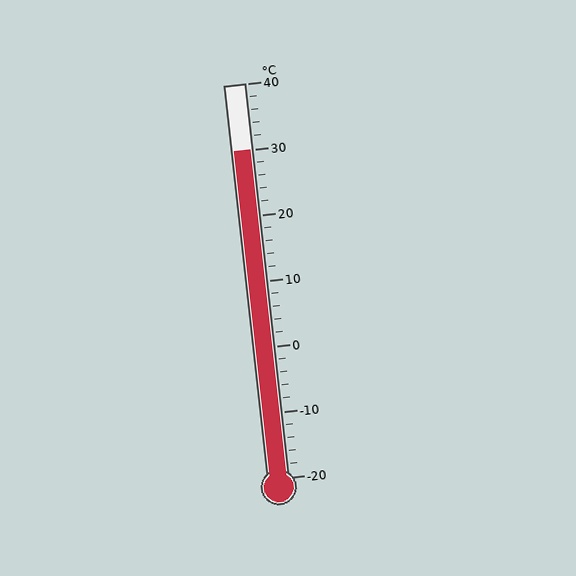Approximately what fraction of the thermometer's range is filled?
The thermometer is filled to approximately 85% of its range.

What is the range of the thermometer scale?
The thermometer scale ranges from -20°C to 40°C.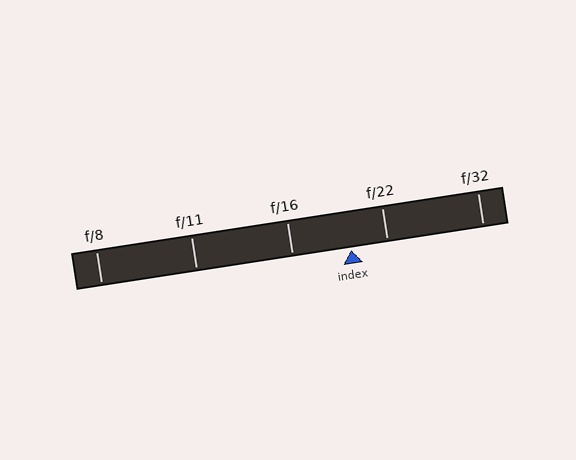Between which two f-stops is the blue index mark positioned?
The index mark is between f/16 and f/22.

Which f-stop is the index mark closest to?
The index mark is closest to f/22.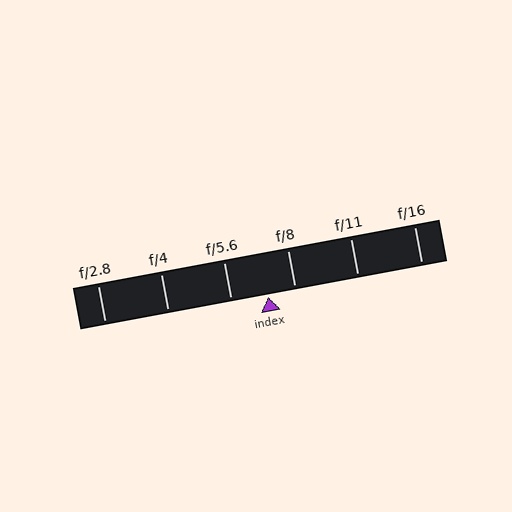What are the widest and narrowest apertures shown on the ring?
The widest aperture shown is f/2.8 and the narrowest is f/16.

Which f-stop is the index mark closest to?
The index mark is closest to f/8.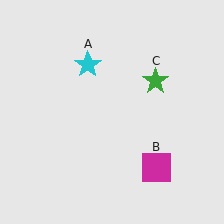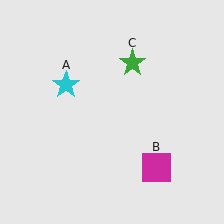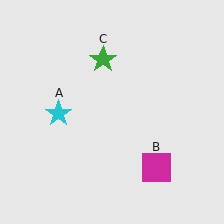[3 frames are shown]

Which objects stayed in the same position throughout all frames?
Magenta square (object B) remained stationary.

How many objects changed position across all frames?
2 objects changed position: cyan star (object A), green star (object C).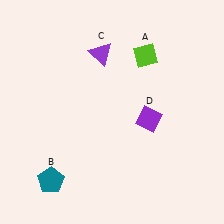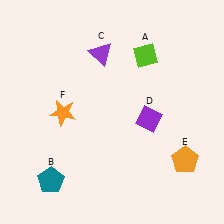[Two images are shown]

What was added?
An orange pentagon (E), an orange star (F) were added in Image 2.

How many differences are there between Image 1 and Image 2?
There are 2 differences between the two images.